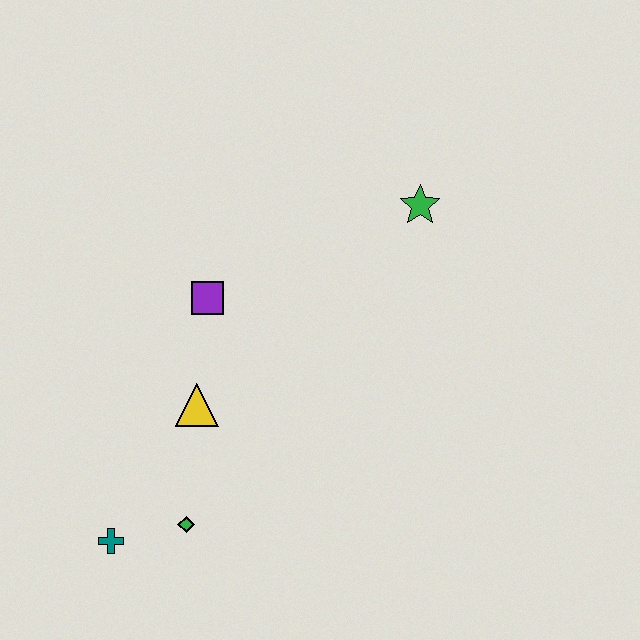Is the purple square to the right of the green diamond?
Yes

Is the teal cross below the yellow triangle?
Yes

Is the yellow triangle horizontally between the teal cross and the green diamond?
No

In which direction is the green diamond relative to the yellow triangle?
The green diamond is below the yellow triangle.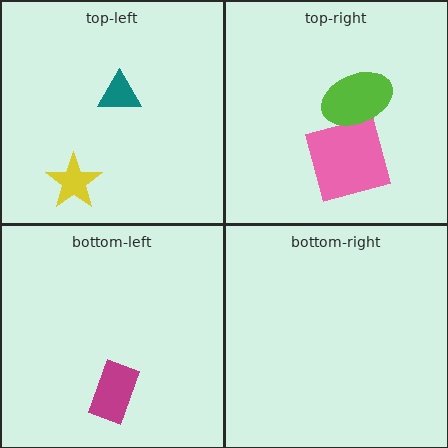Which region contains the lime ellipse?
The top-right region.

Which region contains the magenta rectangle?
The bottom-left region.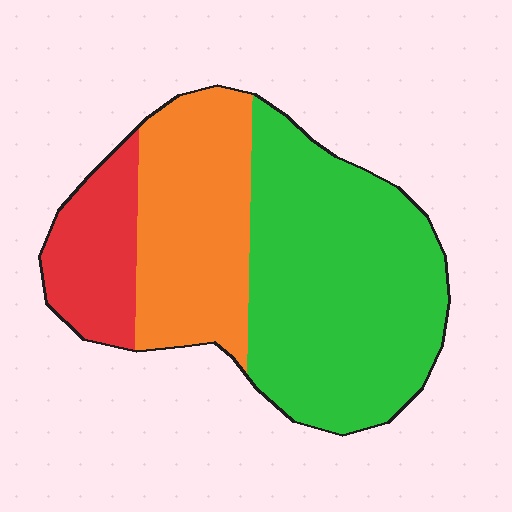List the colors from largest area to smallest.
From largest to smallest: green, orange, red.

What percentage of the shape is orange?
Orange takes up about one third (1/3) of the shape.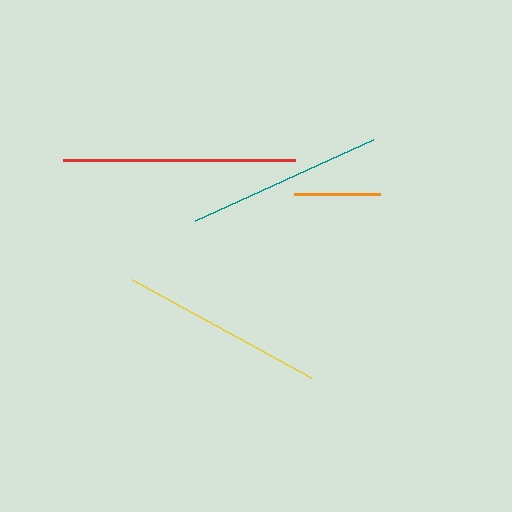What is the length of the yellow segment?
The yellow segment is approximately 204 pixels long.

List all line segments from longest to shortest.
From longest to shortest: red, yellow, teal, orange.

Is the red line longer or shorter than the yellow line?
The red line is longer than the yellow line.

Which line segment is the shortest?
The orange line is the shortest at approximately 86 pixels.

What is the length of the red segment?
The red segment is approximately 232 pixels long.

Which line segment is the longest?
The red line is the longest at approximately 232 pixels.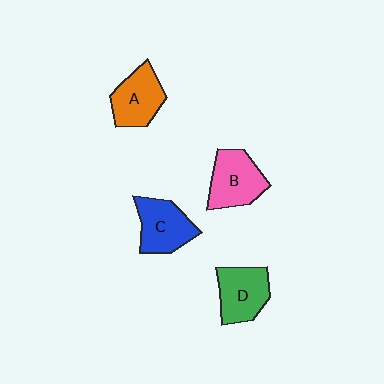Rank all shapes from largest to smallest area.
From largest to smallest: B (pink), C (blue), D (green), A (orange).